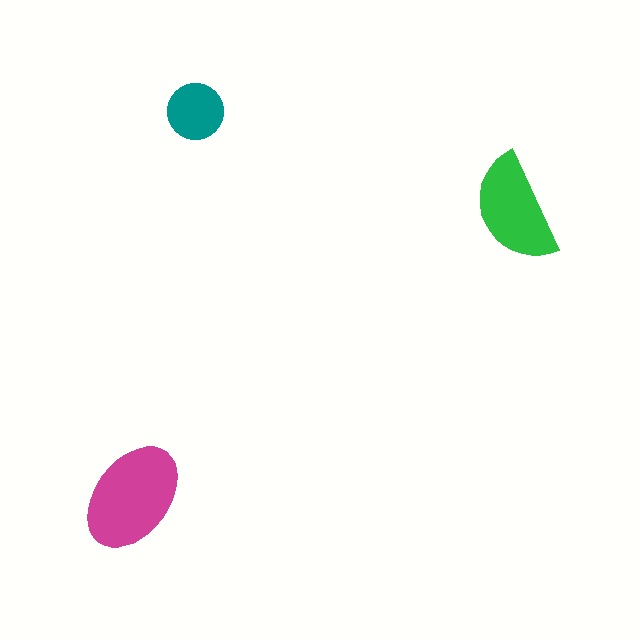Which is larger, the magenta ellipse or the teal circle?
The magenta ellipse.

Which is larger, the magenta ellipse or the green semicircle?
The magenta ellipse.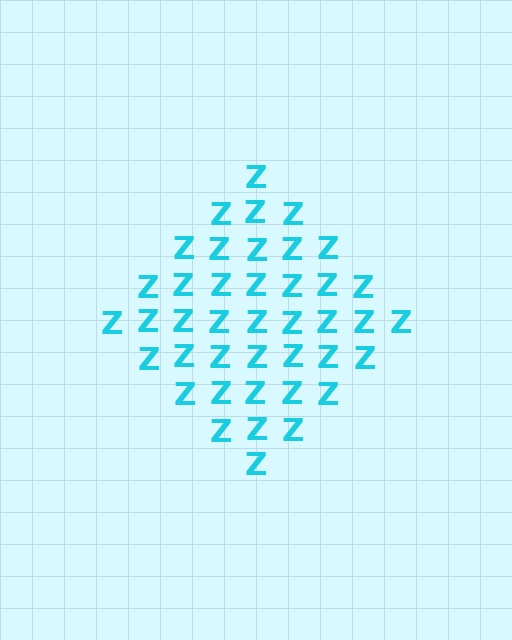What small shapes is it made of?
It is made of small letter Z's.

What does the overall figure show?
The overall figure shows a diamond.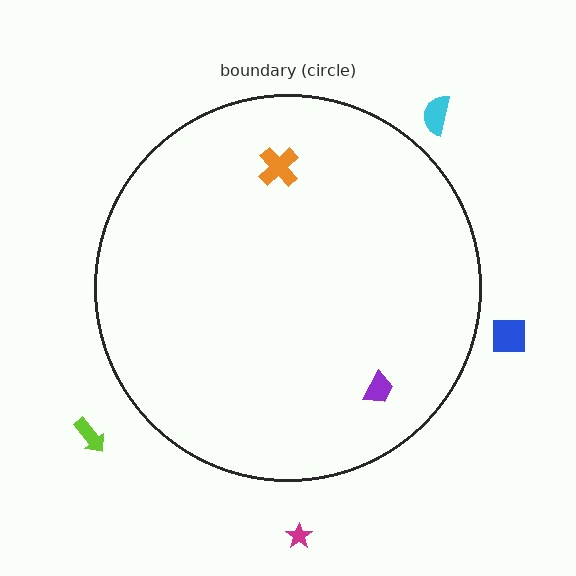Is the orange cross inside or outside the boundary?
Inside.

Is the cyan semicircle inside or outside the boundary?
Outside.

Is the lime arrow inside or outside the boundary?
Outside.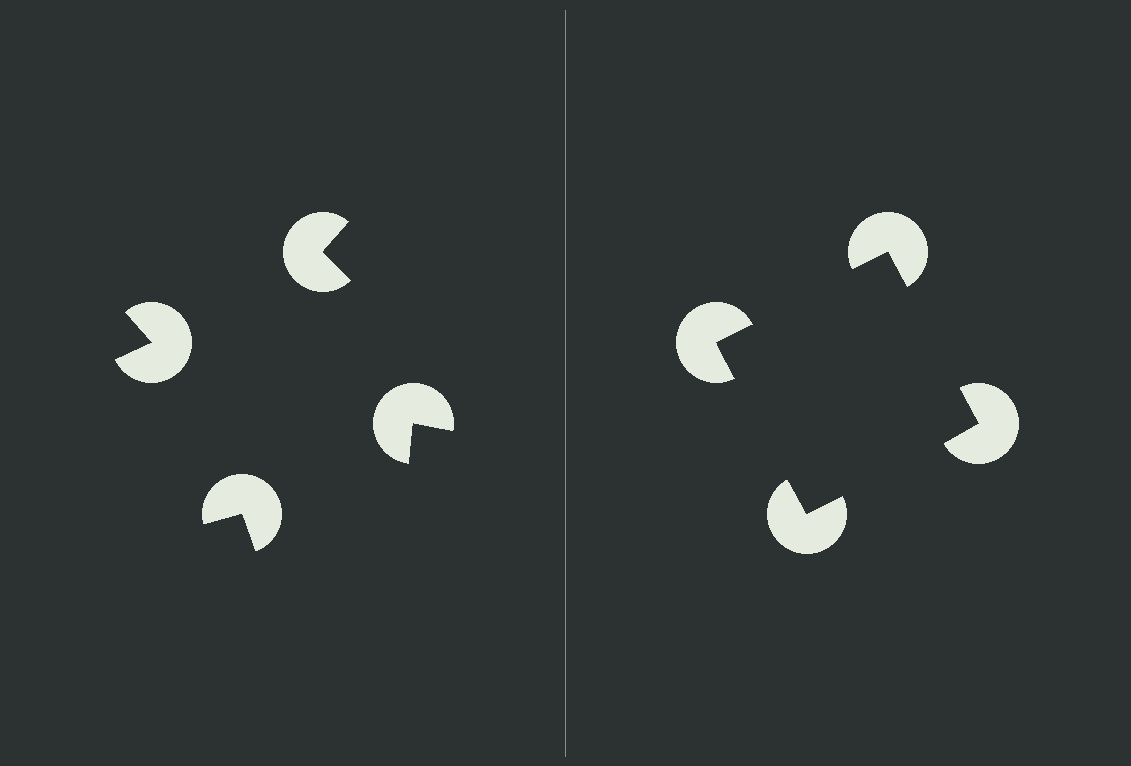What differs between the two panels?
The pac-man discs are positioned identically on both sides; only the wedge orientations differ. On the right they align to a square; on the left they are misaligned.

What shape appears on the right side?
An illusory square.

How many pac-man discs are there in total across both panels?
8 — 4 on each side.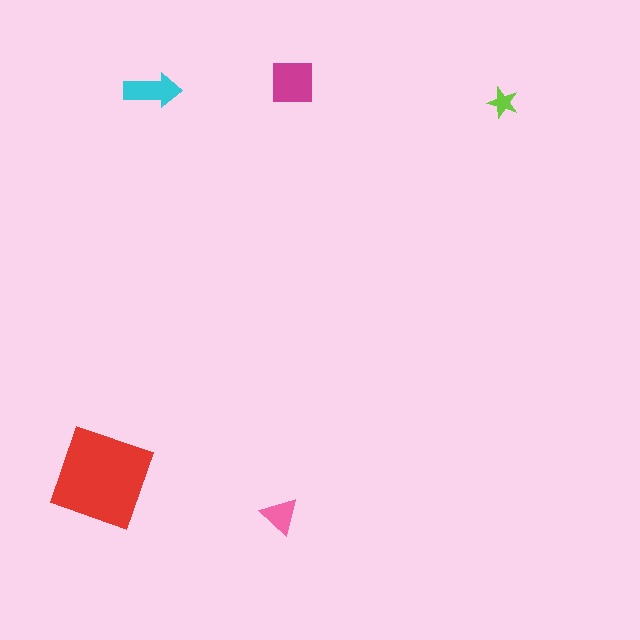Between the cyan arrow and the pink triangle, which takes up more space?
The cyan arrow.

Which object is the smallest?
The lime star.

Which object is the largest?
The red diamond.